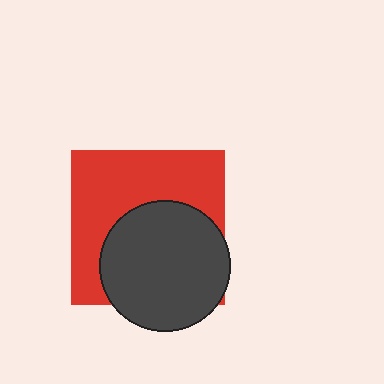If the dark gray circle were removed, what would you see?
You would see the complete red square.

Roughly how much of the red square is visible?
About half of it is visible (roughly 52%).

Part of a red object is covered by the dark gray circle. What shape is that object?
It is a square.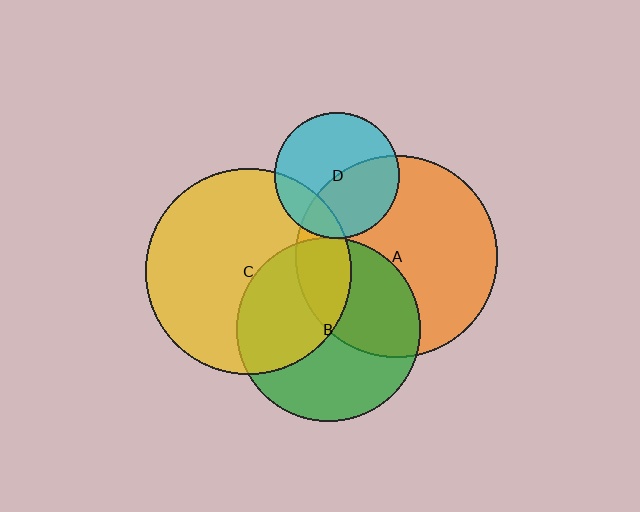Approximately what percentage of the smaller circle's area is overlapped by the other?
Approximately 20%.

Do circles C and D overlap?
Yes.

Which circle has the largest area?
Circle C (yellow).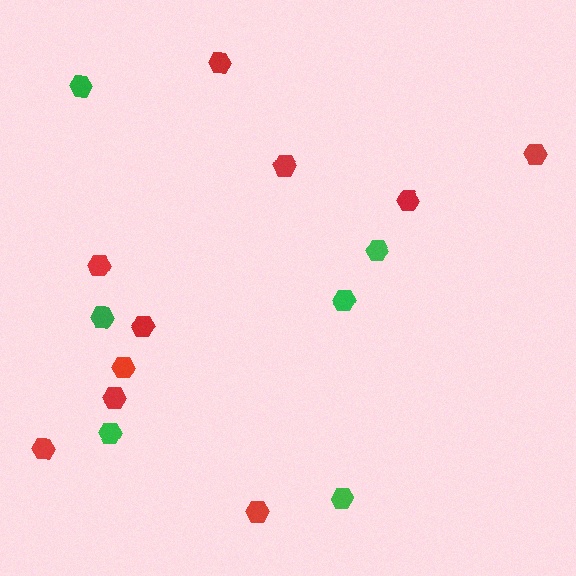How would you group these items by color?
There are 2 groups: one group of green hexagons (6) and one group of red hexagons (10).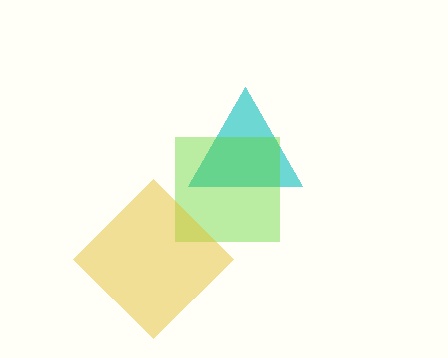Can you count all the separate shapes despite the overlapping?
Yes, there are 3 separate shapes.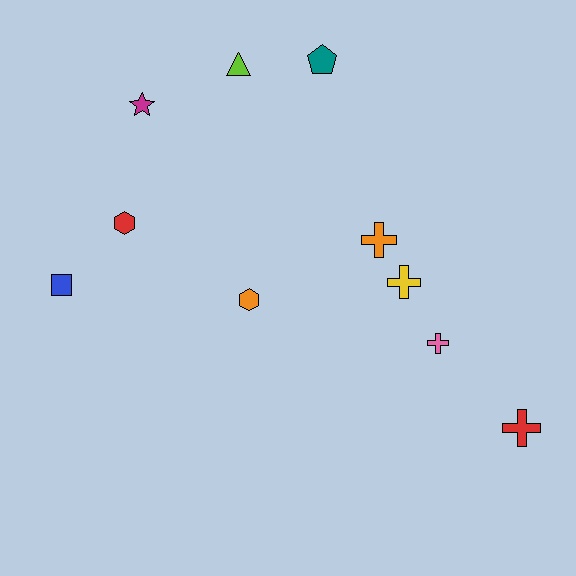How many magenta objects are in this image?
There is 1 magenta object.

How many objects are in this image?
There are 10 objects.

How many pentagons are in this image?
There is 1 pentagon.